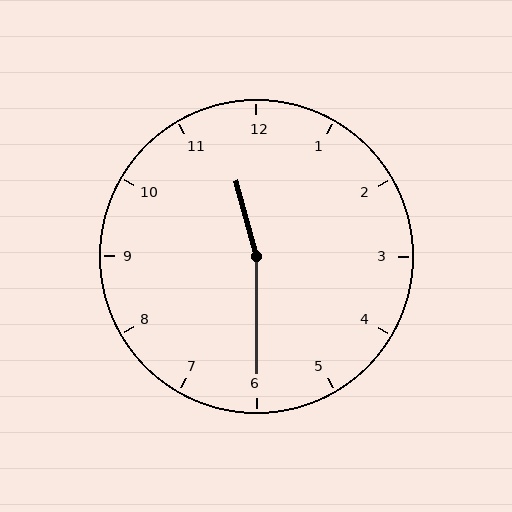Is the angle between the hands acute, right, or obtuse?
It is obtuse.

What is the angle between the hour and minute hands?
Approximately 165 degrees.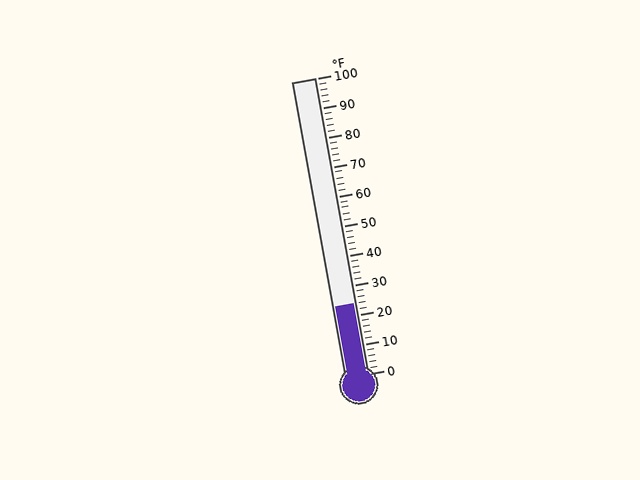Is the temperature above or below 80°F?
The temperature is below 80°F.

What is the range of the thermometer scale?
The thermometer scale ranges from 0°F to 100°F.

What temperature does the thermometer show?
The thermometer shows approximately 24°F.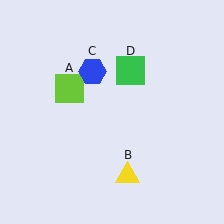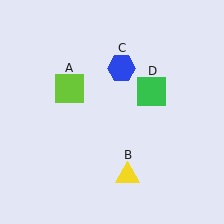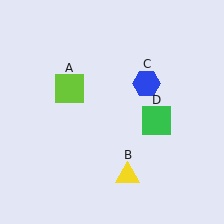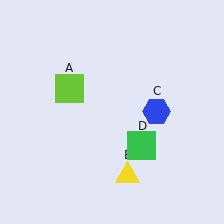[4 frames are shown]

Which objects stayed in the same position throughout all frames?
Lime square (object A) and yellow triangle (object B) remained stationary.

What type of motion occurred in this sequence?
The blue hexagon (object C), green square (object D) rotated clockwise around the center of the scene.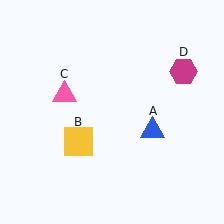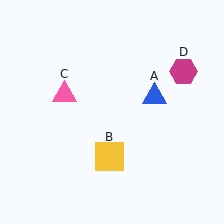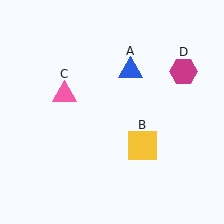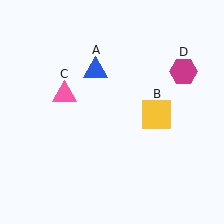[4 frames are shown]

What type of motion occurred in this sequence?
The blue triangle (object A), yellow square (object B) rotated counterclockwise around the center of the scene.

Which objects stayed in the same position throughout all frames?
Pink triangle (object C) and magenta hexagon (object D) remained stationary.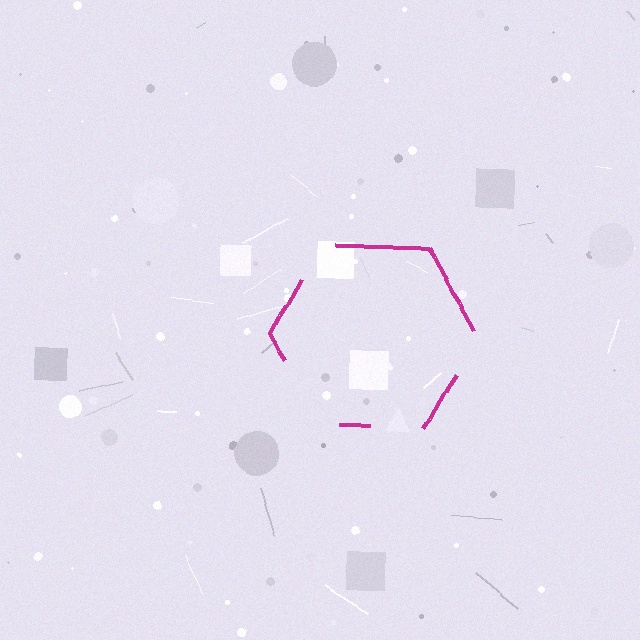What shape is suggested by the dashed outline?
The dashed outline suggests a hexagon.